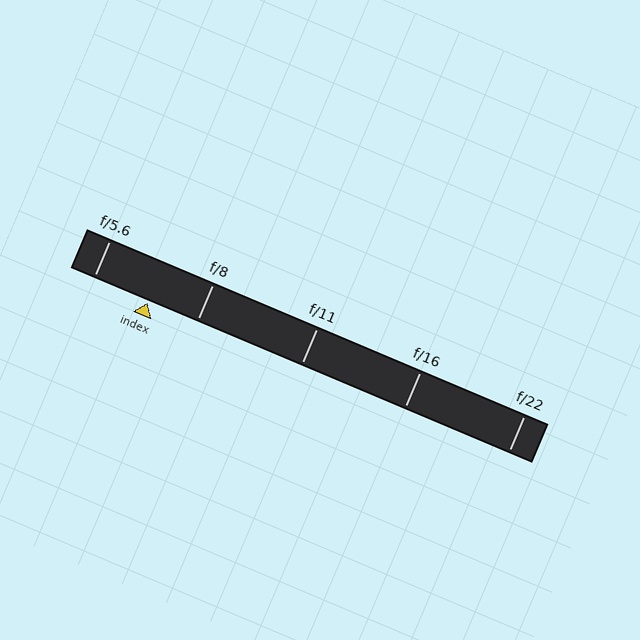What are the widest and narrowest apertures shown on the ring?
The widest aperture shown is f/5.6 and the narrowest is f/22.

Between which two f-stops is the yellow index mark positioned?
The index mark is between f/5.6 and f/8.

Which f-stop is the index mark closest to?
The index mark is closest to f/8.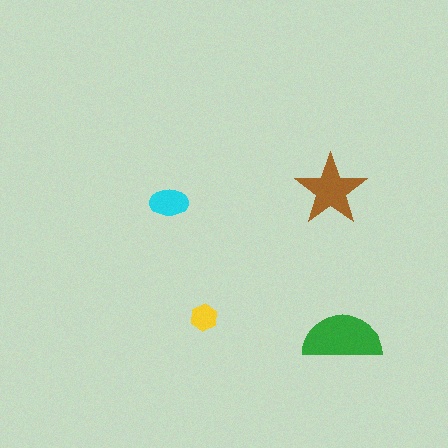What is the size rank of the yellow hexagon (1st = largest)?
4th.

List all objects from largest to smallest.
The green semicircle, the brown star, the cyan ellipse, the yellow hexagon.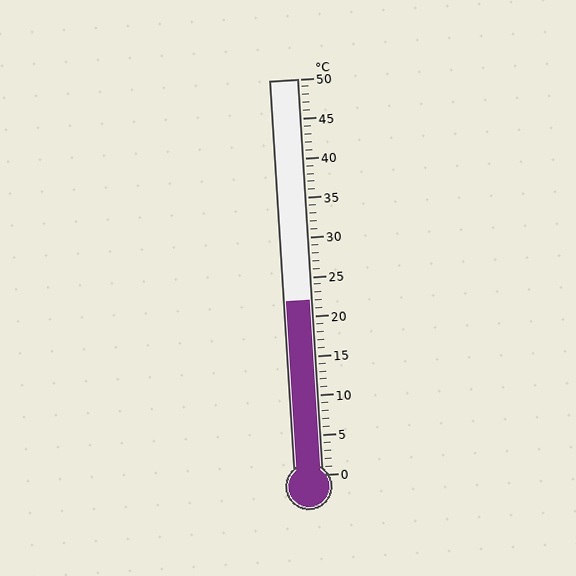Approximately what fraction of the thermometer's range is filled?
The thermometer is filled to approximately 45% of its range.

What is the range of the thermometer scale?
The thermometer scale ranges from 0°C to 50°C.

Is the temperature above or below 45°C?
The temperature is below 45°C.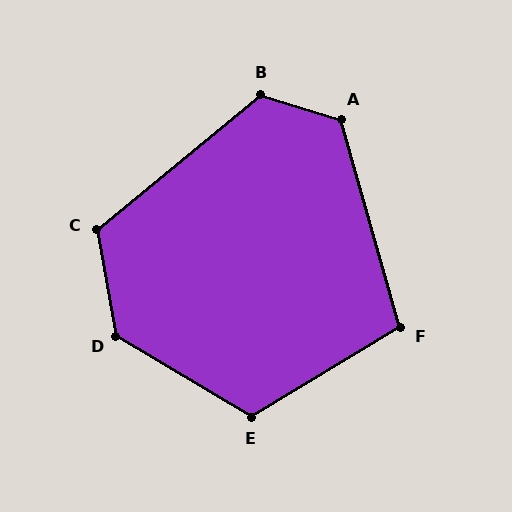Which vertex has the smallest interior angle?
F, at approximately 105 degrees.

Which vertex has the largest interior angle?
D, at approximately 131 degrees.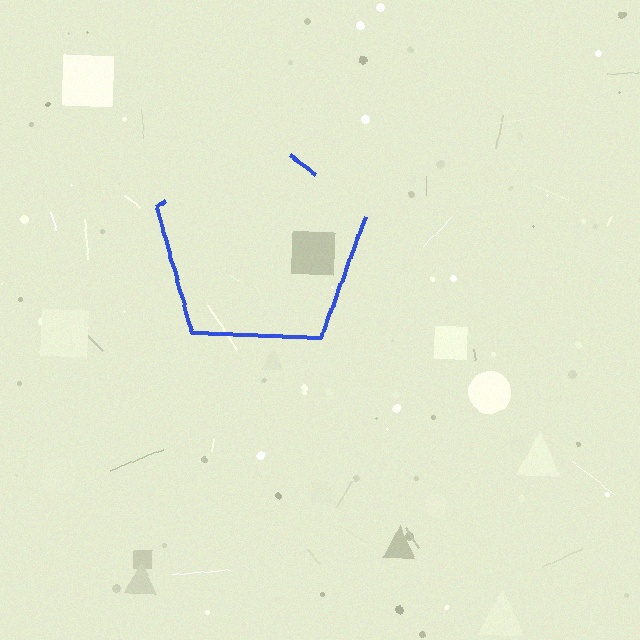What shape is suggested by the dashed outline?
The dashed outline suggests a pentagon.